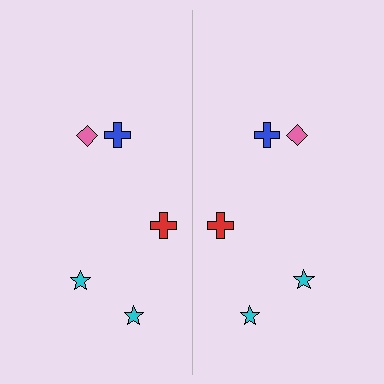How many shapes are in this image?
There are 10 shapes in this image.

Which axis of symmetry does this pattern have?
The pattern has a vertical axis of symmetry running through the center of the image.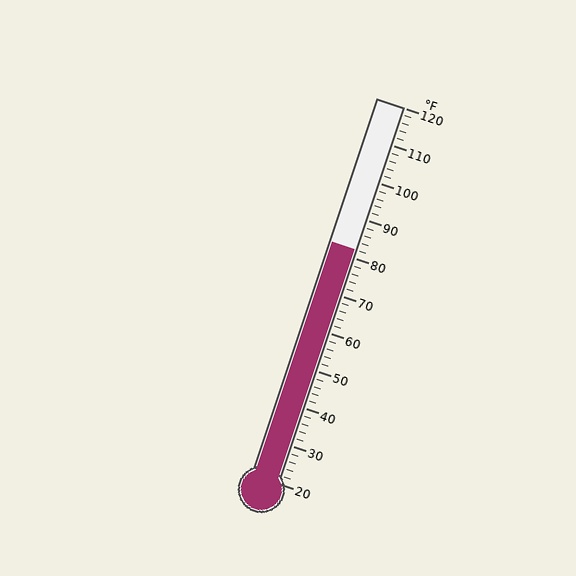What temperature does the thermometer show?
The thermometer shows approximately 82°F.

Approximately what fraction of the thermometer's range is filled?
The thermometer is filled to approximately 60% of its range.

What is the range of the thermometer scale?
The thermometer scale ranges from 20°F to 120°F.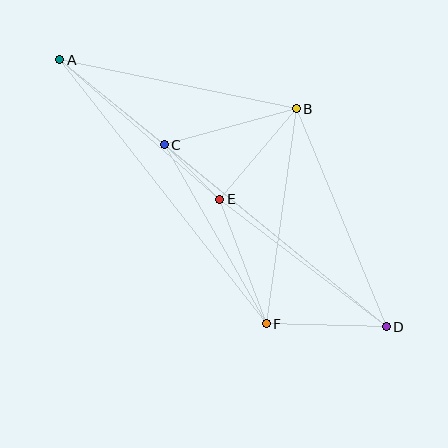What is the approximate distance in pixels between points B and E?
The distance between B and E is approximately 119 pixels.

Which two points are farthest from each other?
Points A and D are farthest from each other.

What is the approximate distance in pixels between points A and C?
The distance between A and C is approximately 135 pixels.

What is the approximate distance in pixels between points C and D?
The distance between C and D is approximately 287 pixels.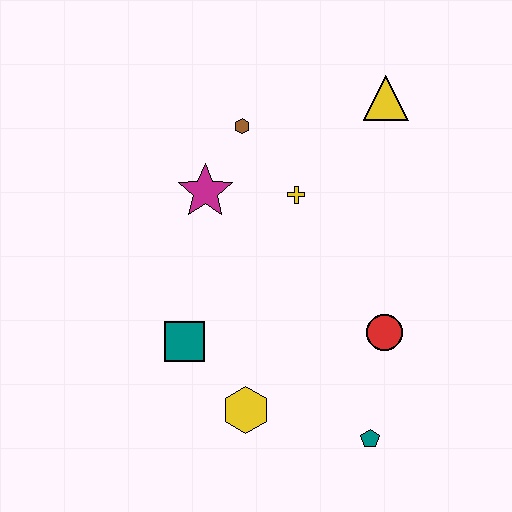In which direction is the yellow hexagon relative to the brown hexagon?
The yellow hexagon is below the brown hexagon.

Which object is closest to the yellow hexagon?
The teal square is closest to the yellow hexagon.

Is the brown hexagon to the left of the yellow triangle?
Yes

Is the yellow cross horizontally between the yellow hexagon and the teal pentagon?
Yes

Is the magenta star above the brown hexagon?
No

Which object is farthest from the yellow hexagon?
The yellow triangle is farthest from the yellow hexagon.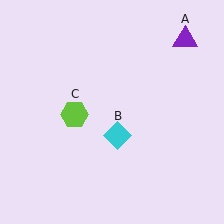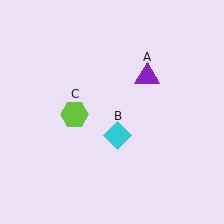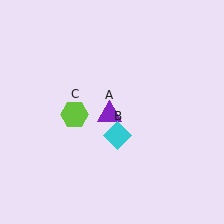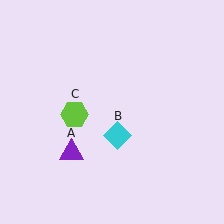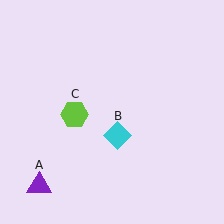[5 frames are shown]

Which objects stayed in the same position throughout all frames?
Cyan diamond (object B) and lime hexagon (object C) remained stationary.